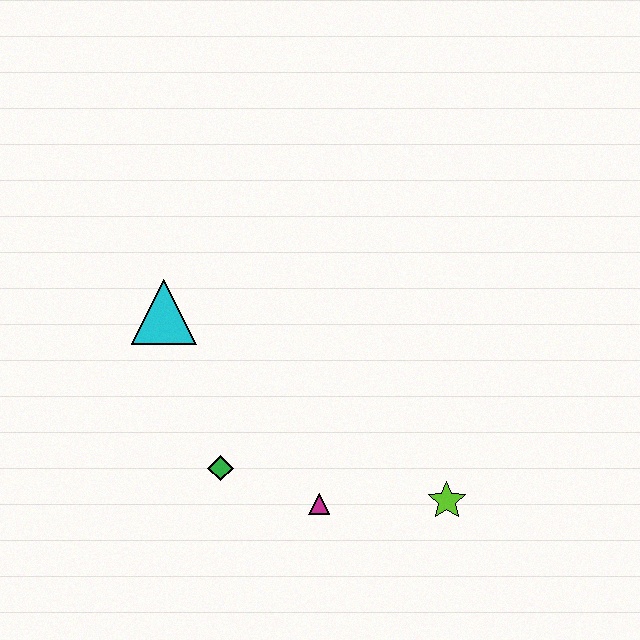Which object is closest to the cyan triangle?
The green diamond is closest to the cyan triangle.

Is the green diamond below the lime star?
No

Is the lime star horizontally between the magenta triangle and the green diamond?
No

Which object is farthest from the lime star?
The cyan triangle is farthest from the lime star.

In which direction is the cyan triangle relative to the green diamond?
The cyan triangle is above the green diamond.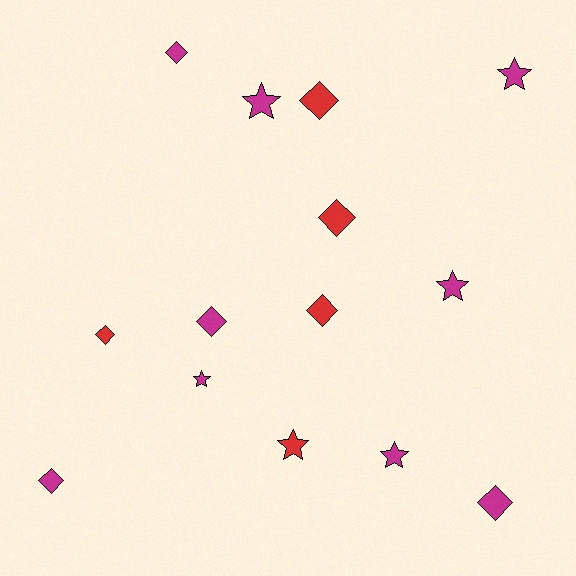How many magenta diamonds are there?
There are 4 magenta diamonds.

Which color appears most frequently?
Magenta, with 9 objects.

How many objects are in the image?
There are 14 objects.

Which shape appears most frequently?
Diamond, with 8 objects.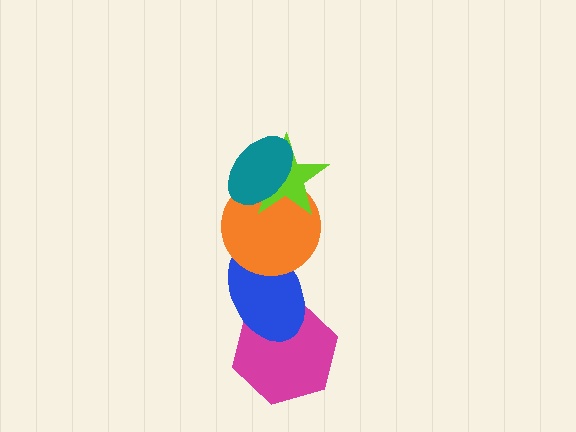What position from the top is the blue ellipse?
The blue ellipse is 4th from the top.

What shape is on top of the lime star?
The teal ellipse is on top of the lime star.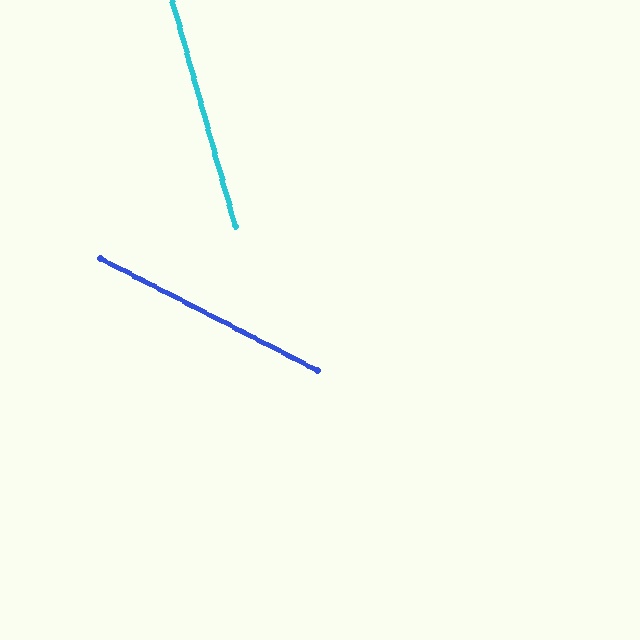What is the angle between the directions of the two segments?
Approximately 47 degrees.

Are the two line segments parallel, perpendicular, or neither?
Neither parallel nor perpendicular — they differ by about 47°.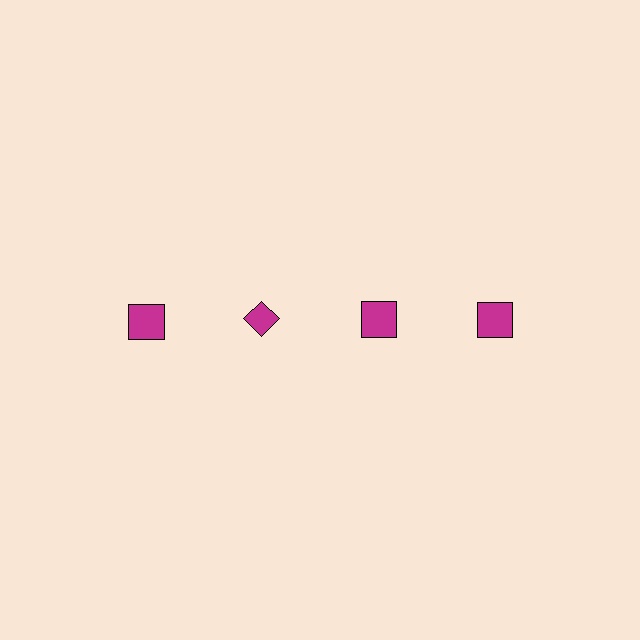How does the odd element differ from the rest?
It has a different shape: diamond instead of square.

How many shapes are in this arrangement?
There are 4 shapes arranged in a grid pattern.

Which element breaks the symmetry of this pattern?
The magenta diamond in the top row, second from left column breaks the symmetry. All other shapes are magenta squares.